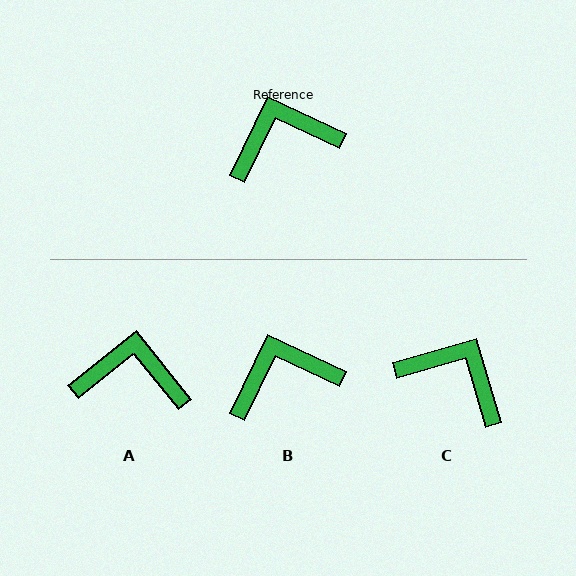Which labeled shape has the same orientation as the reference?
B.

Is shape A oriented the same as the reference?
No, it is off by about 26 degrees.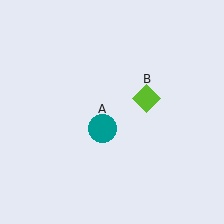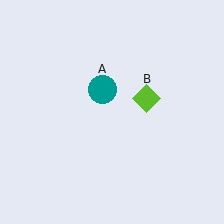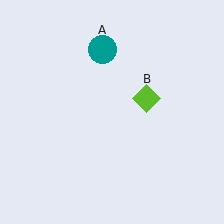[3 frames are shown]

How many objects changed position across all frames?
1 object changed position: teal circle (object A).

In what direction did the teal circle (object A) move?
The teal circle (object A) moved up.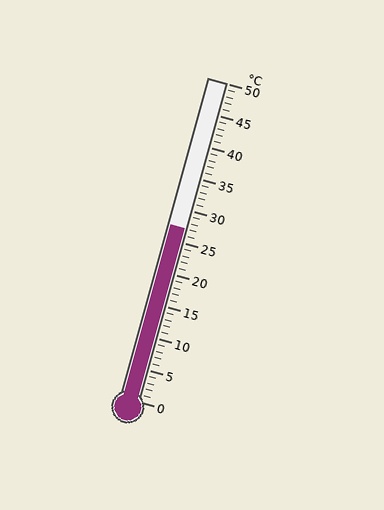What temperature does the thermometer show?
The thermometer shows approximately 27°C.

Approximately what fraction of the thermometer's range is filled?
The thermometer is filled to approximately 55% of its range.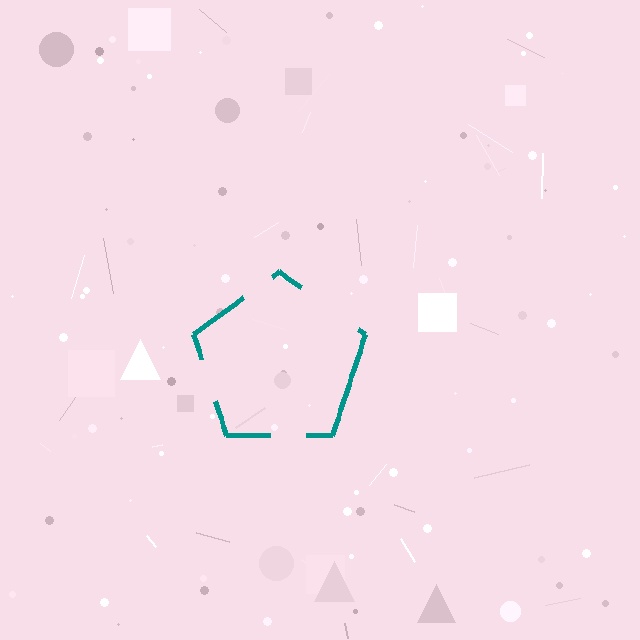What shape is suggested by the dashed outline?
The dashed outline suggests a pentagon.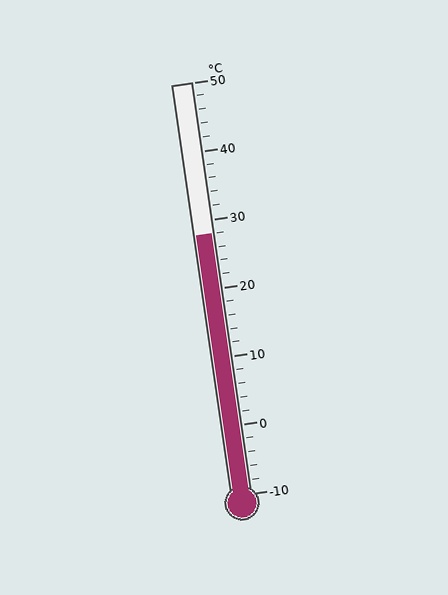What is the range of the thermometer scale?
The thermometer scale ranges from -10°C to 50°C.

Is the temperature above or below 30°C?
The temperature is below 30°C.